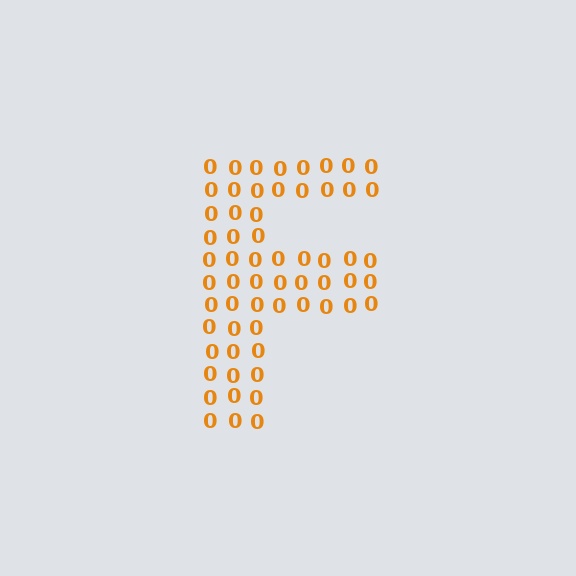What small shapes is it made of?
It is made of small digit 0's.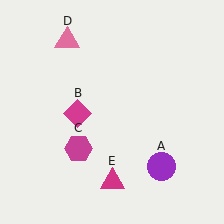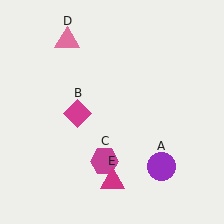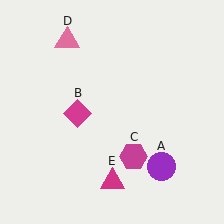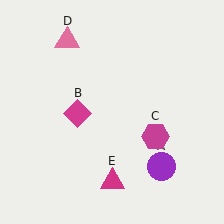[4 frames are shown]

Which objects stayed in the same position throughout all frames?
Purple circle (object A) and magenta diamond (object B) and pink triangle (object D) and magenta triangle (object E) remained stationary.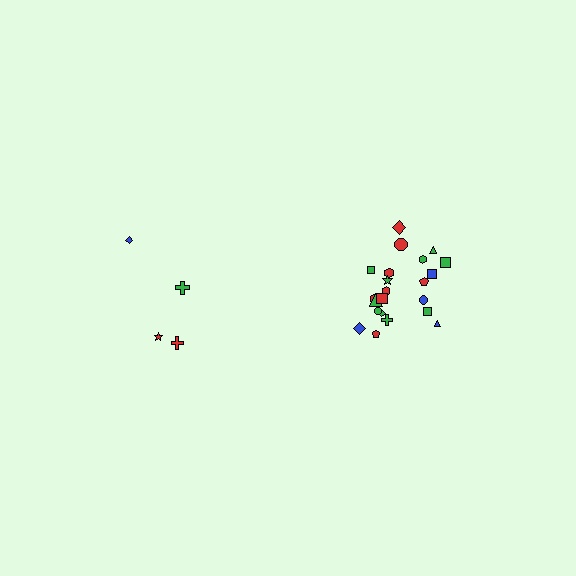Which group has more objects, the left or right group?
The right group.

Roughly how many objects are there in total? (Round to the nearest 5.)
Roughly 25 objects in total.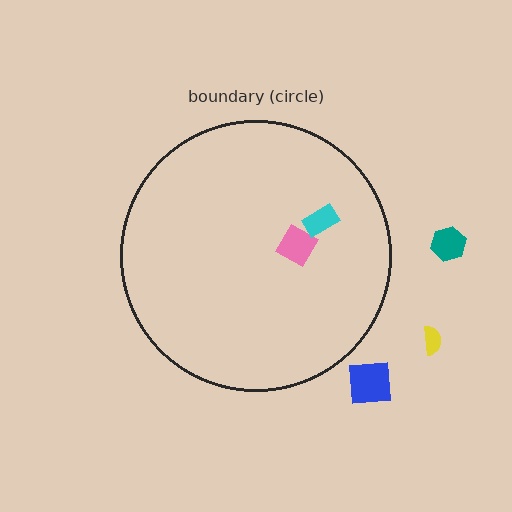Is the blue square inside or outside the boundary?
Outside.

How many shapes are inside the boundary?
2 inside, 3 outside.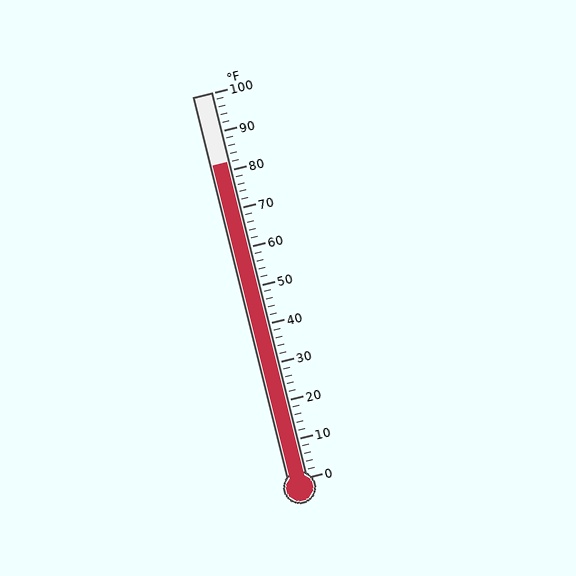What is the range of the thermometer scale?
The thermometer scale ranges from 0°F to 100°F.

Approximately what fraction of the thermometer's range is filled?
The thermometer is filled to approximately 80% of its range.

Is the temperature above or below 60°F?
The temperature is above 60°F.